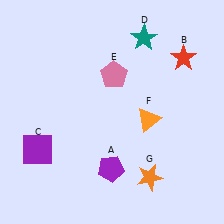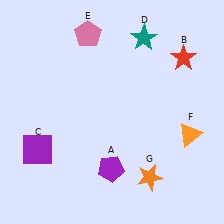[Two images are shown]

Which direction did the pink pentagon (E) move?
The pink pentagon (E) moved up.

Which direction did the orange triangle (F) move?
The orange triangle (F) moved right.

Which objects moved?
The objects that moved are: the pink pentagon (E), the orange triangle (F).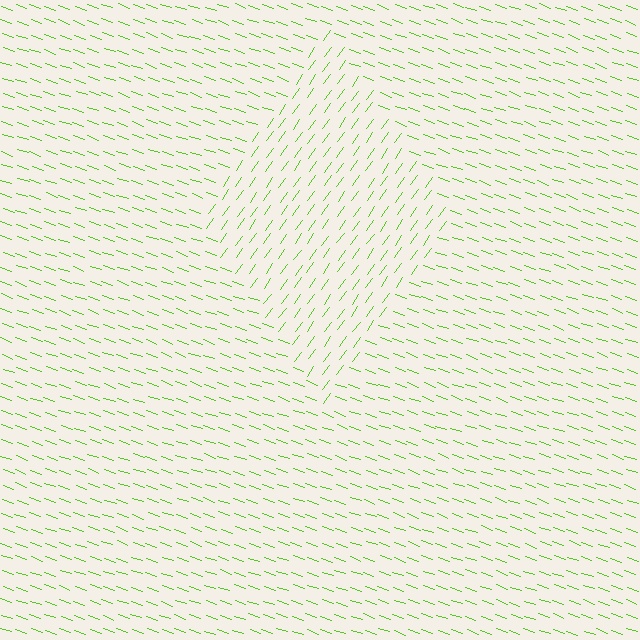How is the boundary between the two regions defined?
The boundary is defined purely by a change in line orientation (approximately 74 degrees difference). All lines are the same color and thickness.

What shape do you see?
I see a diamond.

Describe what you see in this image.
The image is filled with small lime line segments. A diamond region in the image has lines oriented differently from the surrounding lines, creating a visible texture boundary.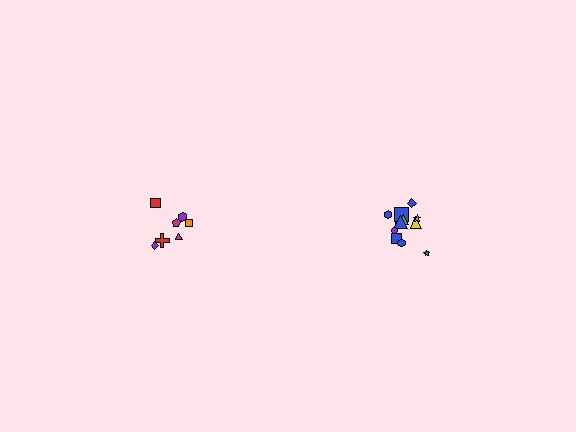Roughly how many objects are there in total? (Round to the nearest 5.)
Roughly 20 objects in total.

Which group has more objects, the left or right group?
The right group.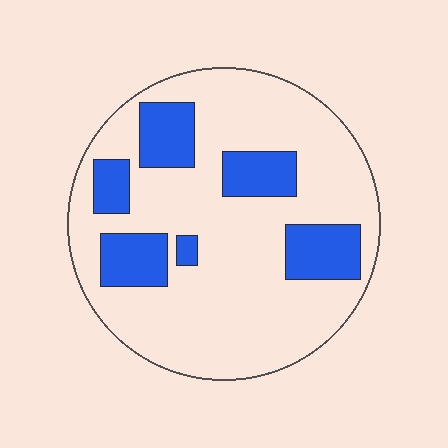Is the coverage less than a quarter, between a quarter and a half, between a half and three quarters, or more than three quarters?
Less than a quarter.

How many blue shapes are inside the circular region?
6.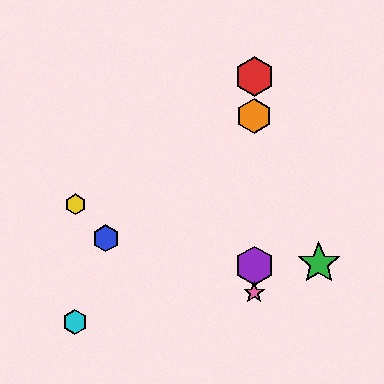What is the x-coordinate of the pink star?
The pink star is at x≈254.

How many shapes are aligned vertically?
4 shapes (the red hexagon, the purple hexagon, the orange hexagon, the pink star) are aligned vertically.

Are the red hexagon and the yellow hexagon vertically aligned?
No, the red hexagon is at x≈254 and the yellow hexagon is at x≈76.